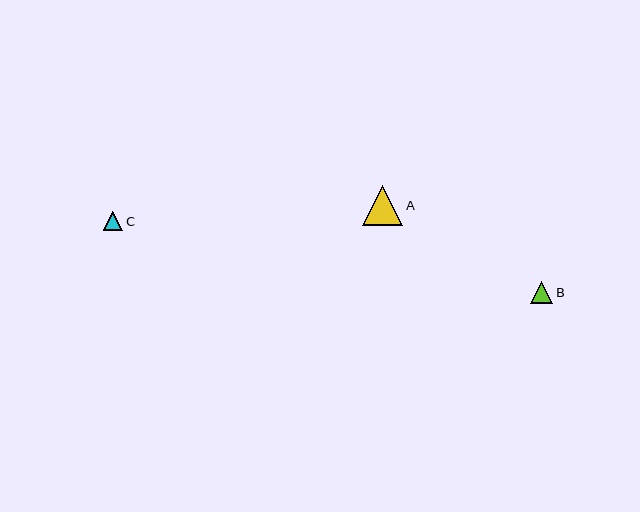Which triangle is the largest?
Triangle A is the largest with a size of approximately 40 pixels.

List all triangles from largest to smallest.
From largest to smallest: A, B, C.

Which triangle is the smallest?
Triangle C is the smallest with a size of approximately 19 pixels.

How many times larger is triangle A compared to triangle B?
Triangle A is approximately 1.8 times the size of triangle B.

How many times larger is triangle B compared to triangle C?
Triangle B is approximately 1.2 times the size of triangle C.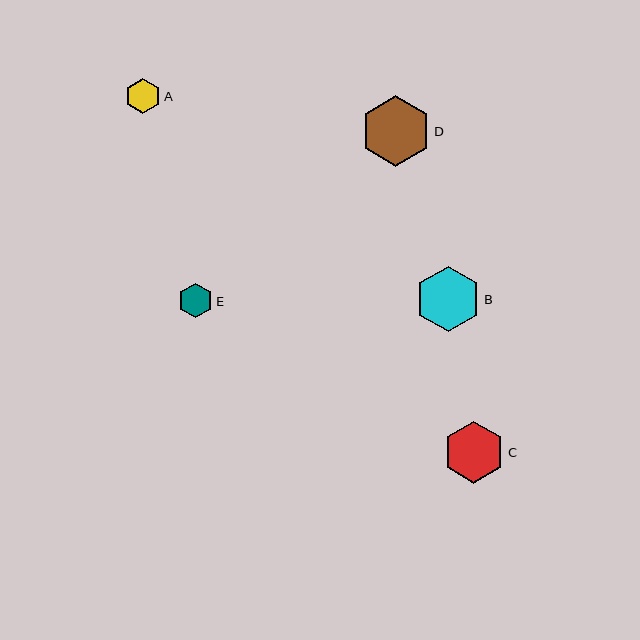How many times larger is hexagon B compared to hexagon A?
Hexagon B is approximately 1.8 times the size of hexagon A.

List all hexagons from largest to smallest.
From largest to smallest: D, B, C, A, E.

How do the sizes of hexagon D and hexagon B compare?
Hexagon D and hexagon B are approximately the same size.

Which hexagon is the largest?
Hexagon D is the largest with a size of approximately 71 pixels.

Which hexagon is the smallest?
Hexagon E is the smallest with a size of approximately 34 pixels.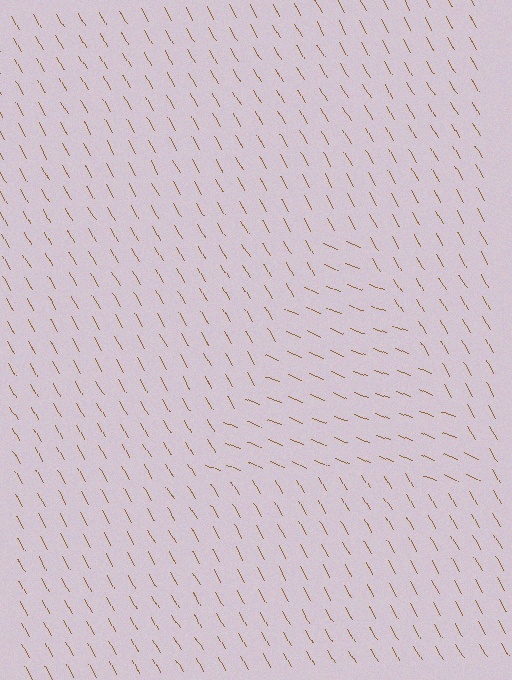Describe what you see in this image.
The image is filled with small brown line segments. A triangle region in the image has lines oriented differently from the surrounding lines, creating a visible texture boundary.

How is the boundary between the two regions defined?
The boundary is defined purely by a change in line orientation (approximately 39 degrees difference). All lines are the same color and thickness.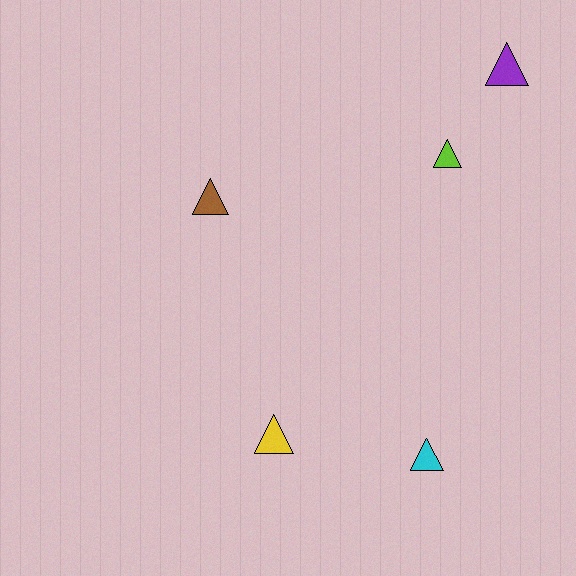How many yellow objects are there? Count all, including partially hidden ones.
There is 1 yellow object.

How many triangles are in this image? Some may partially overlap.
There are 5 triangles.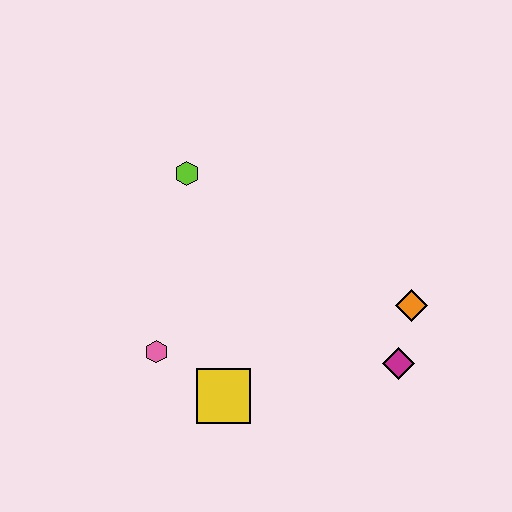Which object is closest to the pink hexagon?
The yellow square is closest to the pink hexagon.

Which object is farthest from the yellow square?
The lime hexagon is farthest from the yellow square.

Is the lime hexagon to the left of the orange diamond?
Yes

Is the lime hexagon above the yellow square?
Yes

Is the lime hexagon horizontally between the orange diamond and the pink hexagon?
Yes